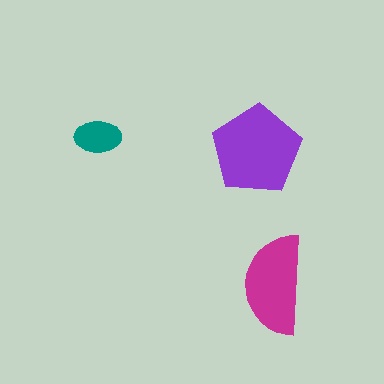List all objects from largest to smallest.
The purple pentagon, the magenta semicircle, the teal ellipse.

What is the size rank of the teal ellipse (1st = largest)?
3rd.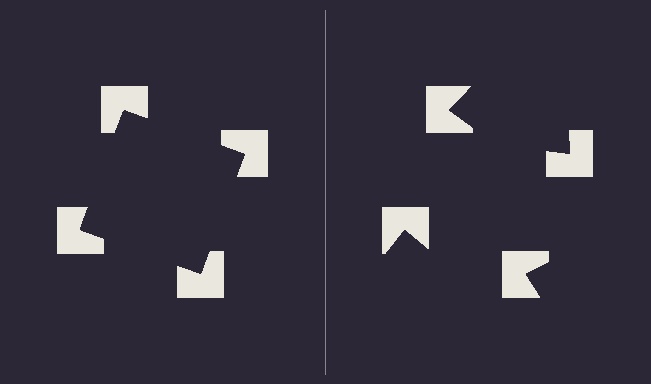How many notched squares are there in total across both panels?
8 — 4 on each side.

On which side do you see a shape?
An illusory square appears on the left side. On the right side the wedge cuts are rotated, so no coherent shape forms.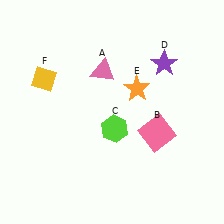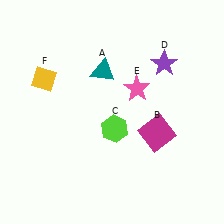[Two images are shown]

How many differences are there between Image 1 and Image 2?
There are 3 differences between the two images.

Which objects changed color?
A changed from pink to teal. B changed from pink to magenta. E changed from orange to pink.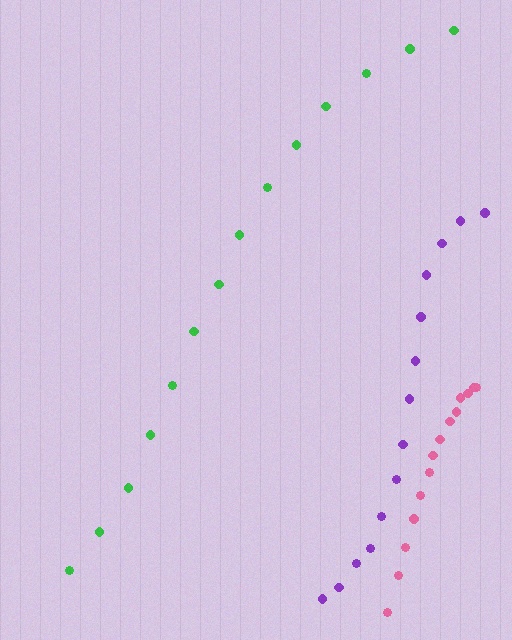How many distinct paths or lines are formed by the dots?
There are 3 distinct paths.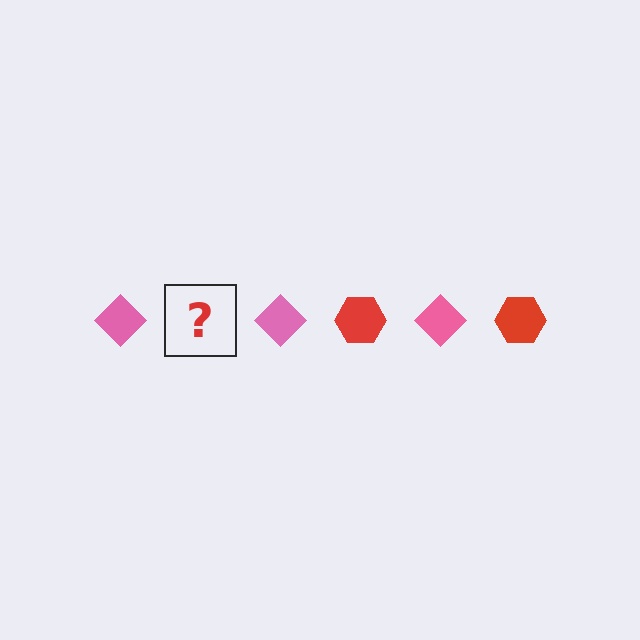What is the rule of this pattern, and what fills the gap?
The rule is that the pattern alternates between pink diamond and red hexagon. The gap should be filled with a red hexagon.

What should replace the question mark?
The question mark should be replaced with a red hexagon.